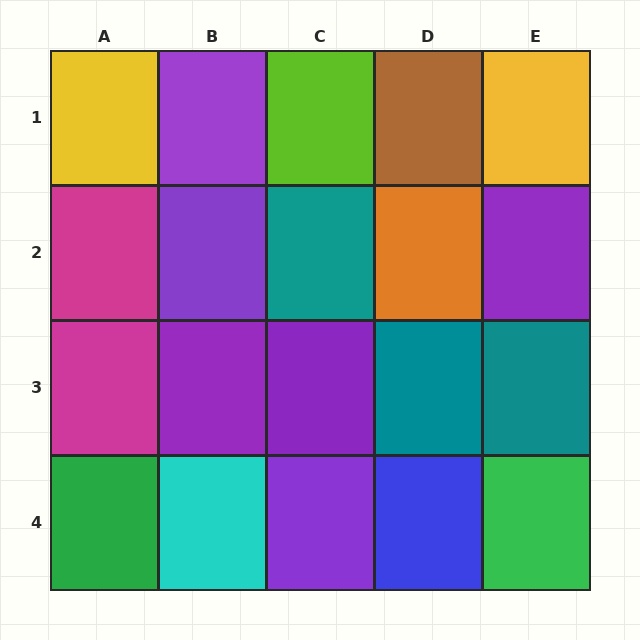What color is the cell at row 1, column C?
Lime.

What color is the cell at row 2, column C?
Teal.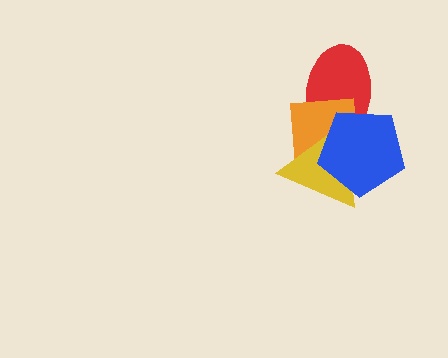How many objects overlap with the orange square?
3 objects overlap with the orange square.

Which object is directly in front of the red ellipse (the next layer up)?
The orange square is directly in front of the red ellipse.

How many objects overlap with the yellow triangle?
3 objects overlap with the yellow triangle.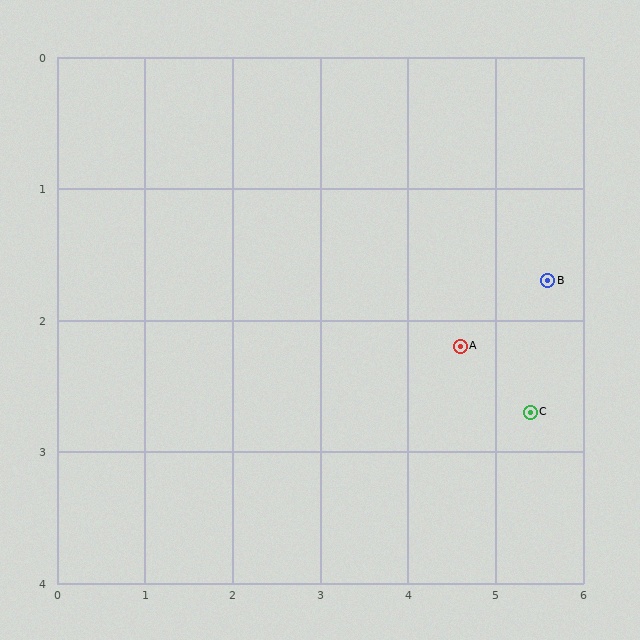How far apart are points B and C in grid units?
Points B and C are about 1.0 grid units apart.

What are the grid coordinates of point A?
Point A is at approximately (4.6, 2.2).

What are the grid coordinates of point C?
Point C is at approximately (5.4, 2.7).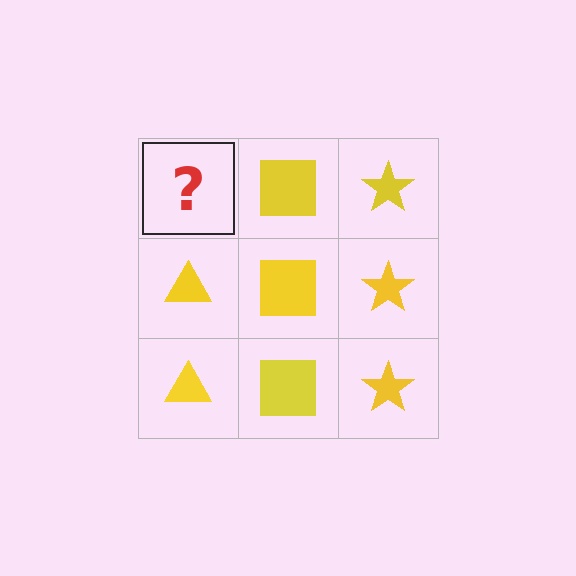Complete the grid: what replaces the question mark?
The question mark should be replaced with a yellow triangle.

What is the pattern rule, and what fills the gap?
The rule is that each column has a consistent shape. The gap should be filled with a yellow triangle.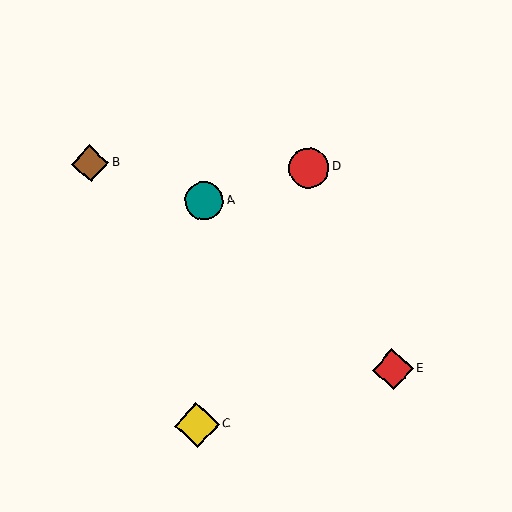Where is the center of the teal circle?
The center of the teal circle is at (204, 201).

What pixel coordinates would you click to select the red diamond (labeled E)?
Click at (393, 369) to select the red diamond E.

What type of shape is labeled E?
Shape E is a red diamond.